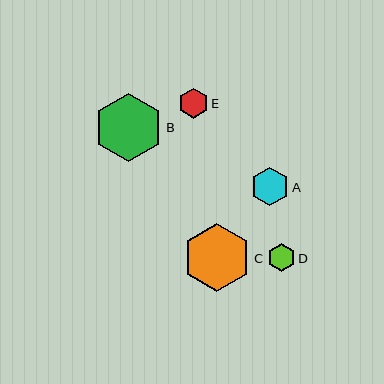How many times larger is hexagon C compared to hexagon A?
Hexagon C is approximately 1.8 times the size of hexagon A.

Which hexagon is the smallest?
Hexagon D is the smallest with a size of approximately 28 pixels.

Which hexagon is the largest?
Hexagon B is the largest with a size of approximately 68 pixels.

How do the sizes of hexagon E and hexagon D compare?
Hexagon E and hexagon D are approximately the same size.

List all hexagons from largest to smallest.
From largest to smallest: B, C, A, E, D.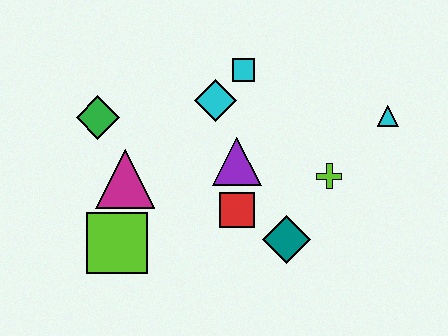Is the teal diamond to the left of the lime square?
No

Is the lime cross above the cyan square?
No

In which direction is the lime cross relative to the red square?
The lime cross is to the right of the red square.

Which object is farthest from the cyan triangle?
The lime square is farthest from the cyan triangle.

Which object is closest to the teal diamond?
The red square is closest to the teal diamond.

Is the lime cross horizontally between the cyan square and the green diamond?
No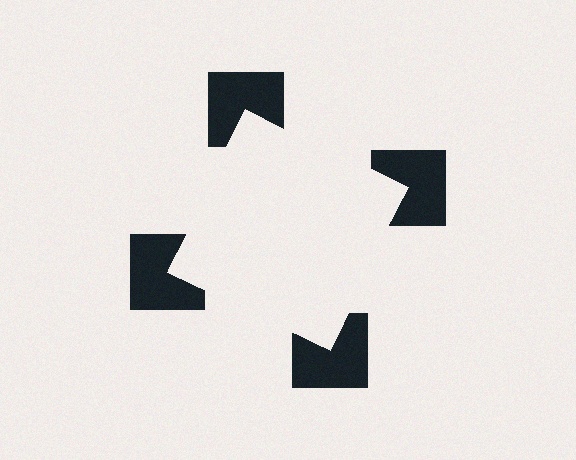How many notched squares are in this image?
There are 4 — one at each vertex of the illusory square.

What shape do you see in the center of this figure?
An illusory square — its edges are inferred from the aligned wedge cuts in the notched squares, not physically drawn.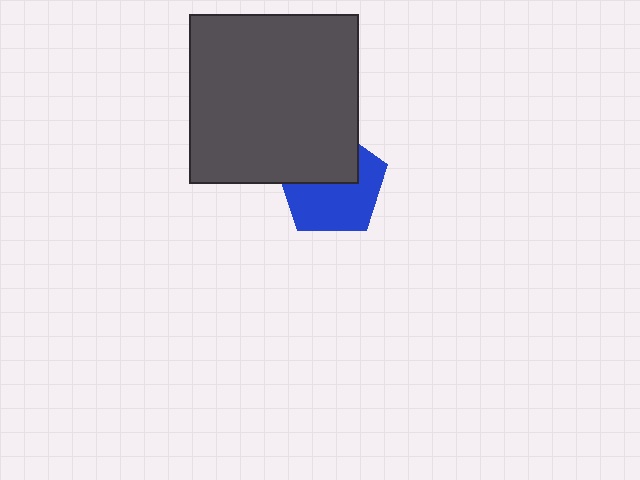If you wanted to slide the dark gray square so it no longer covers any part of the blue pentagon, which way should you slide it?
Slide it up — that is the most direct way to separate the two shapes.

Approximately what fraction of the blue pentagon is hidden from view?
Roughly 42% of the blue pentagon is hidden behind the dark gray square.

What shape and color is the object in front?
The object in front is a dark gray square.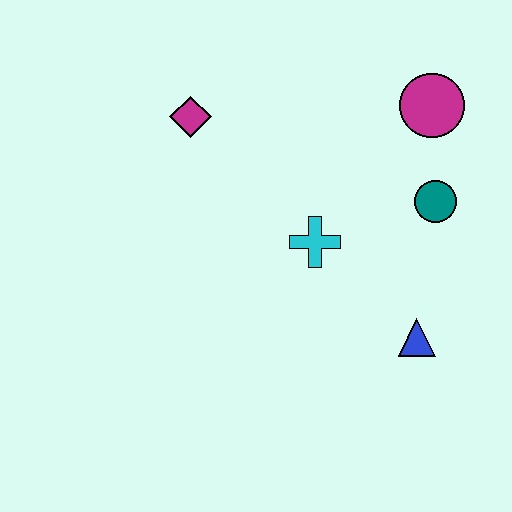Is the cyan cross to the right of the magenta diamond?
Yes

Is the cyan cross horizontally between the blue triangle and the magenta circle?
No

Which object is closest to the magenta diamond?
The cyan cross is closest to the magenta diamond.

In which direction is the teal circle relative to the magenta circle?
The teal circle is below the magenta circle.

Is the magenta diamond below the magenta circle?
Yes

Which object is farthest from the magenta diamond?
The blue triangle is farthest from the magenta diamond.